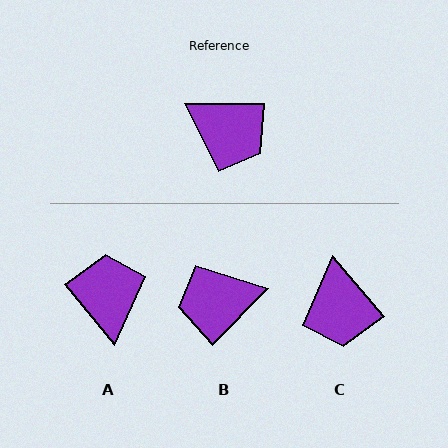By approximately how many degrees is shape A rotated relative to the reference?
Approximately 130 degrees counter-clockwise.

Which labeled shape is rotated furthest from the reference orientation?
B, about 134 degrees away.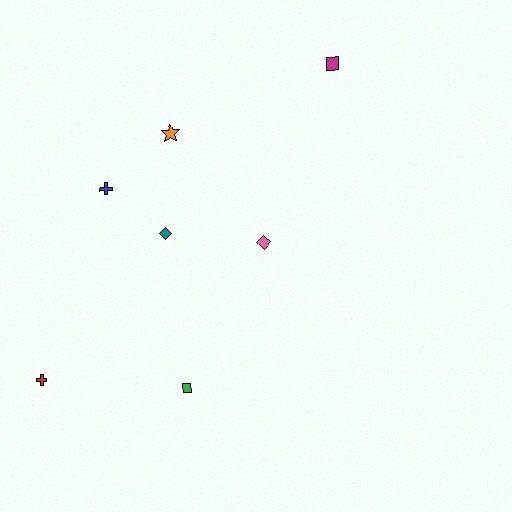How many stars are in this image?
There is 1 star.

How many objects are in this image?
There are 7 objects.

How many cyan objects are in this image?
There are no cyan objects.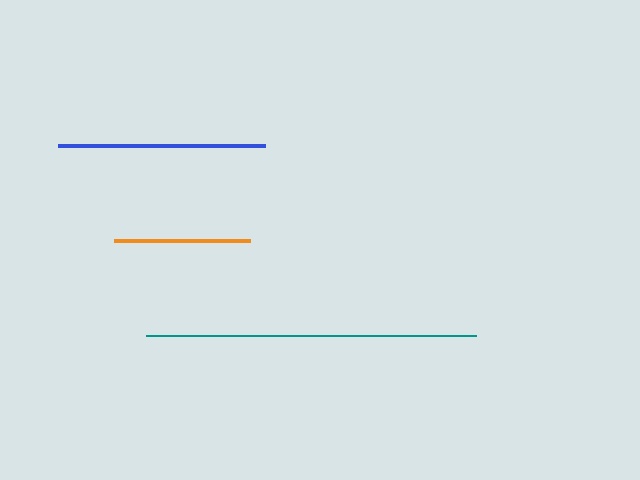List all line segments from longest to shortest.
From longest to shortest: teal, blue, orange.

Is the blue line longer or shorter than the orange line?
The blue line is longer than the orange line.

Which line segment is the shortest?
The orange line is the shortest at approximately 136 pixels.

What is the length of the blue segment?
The blue segment is approximately 207 pixels long.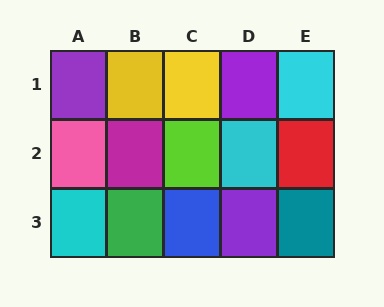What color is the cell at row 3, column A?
Cyan.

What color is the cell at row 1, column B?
Yellow.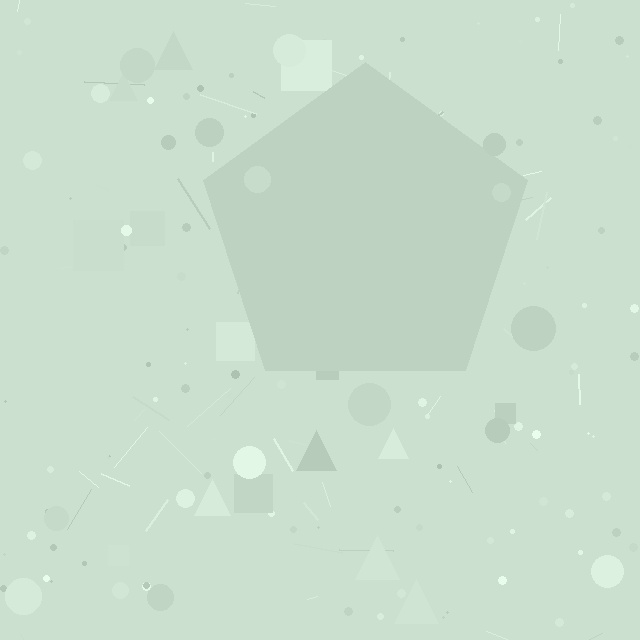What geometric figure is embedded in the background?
A pentagon is embedded in the background.